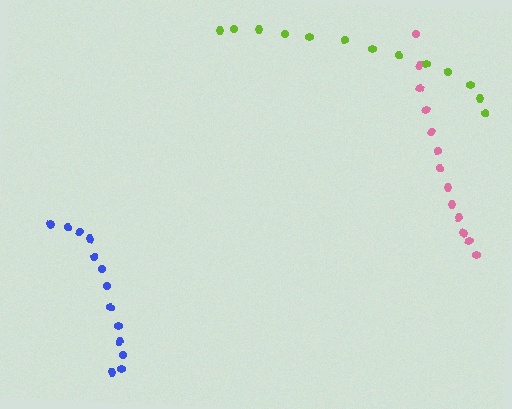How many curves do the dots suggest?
There are 3 distinct paths.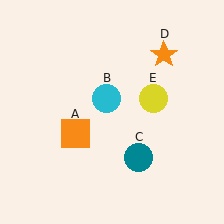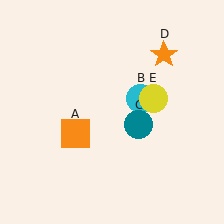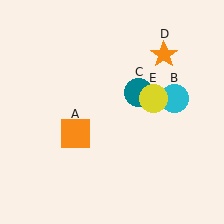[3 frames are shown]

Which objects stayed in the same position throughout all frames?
Orange square (object A) and orange star (object D) and yellow circle (object E) remained stationary.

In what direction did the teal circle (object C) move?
The teal circle (object C) moved up.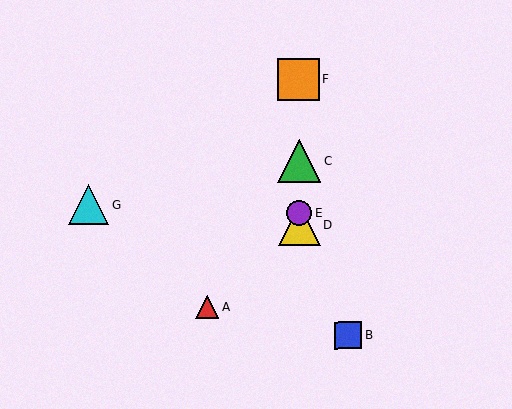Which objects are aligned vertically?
Objects C, D, E, F are aligned vertically.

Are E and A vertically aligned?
No, E is at x≈299 and A is at x≈207.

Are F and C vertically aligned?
Yes, both are at x≈298.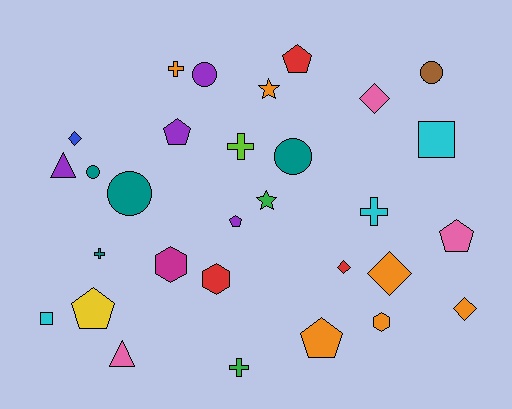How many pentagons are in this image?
There are 6 pentagons.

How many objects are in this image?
There are 30 objects.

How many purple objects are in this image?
There are 4 purple objects.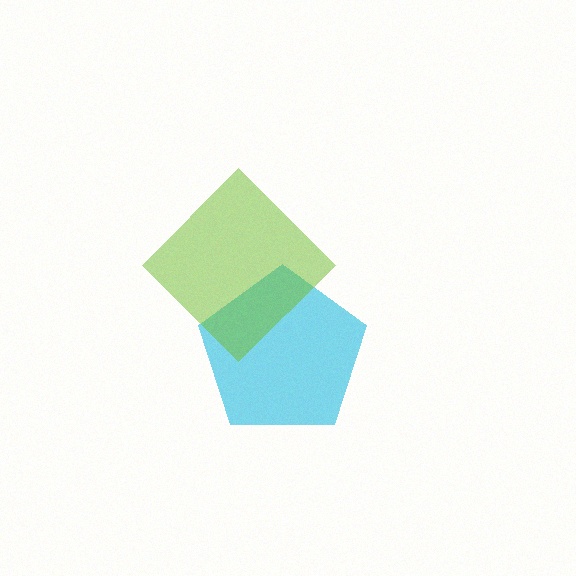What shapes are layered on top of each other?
The layered shapes are: a cyan pentagon, a lime diamond.